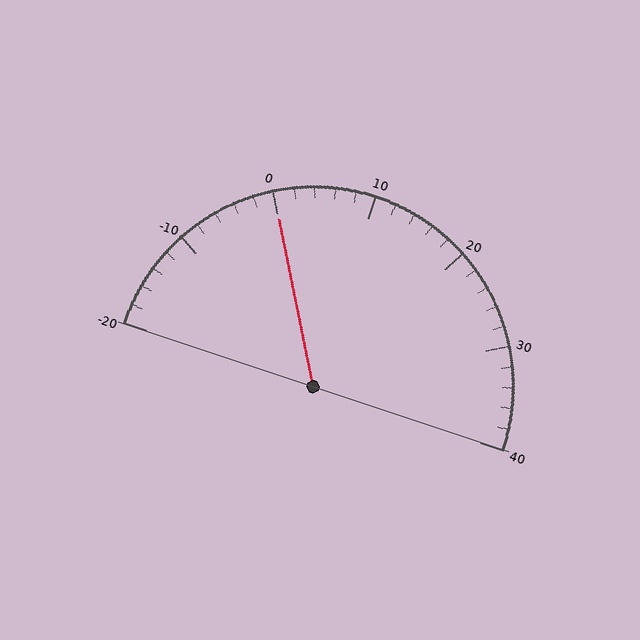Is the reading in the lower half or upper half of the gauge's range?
The reading is in the lower half of the range (-20 to 40).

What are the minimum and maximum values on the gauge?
The gauge ranges from -20 to 40.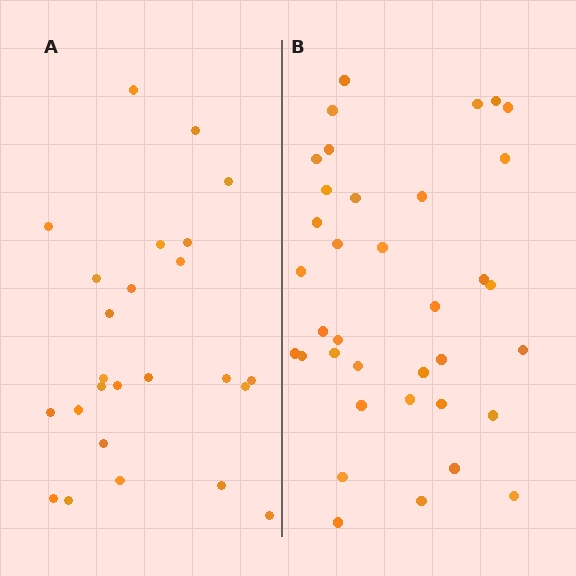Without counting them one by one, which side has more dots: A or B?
Region B (the right region) has more dots.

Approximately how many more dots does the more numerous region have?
Region B has roughly 12 or so more dots than region A.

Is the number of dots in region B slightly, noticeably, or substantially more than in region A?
Region B has noticeably more, but not dramatically so. The ratio is roughly 1.4 to 1.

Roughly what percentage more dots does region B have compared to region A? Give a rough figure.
About 45% more.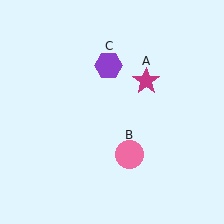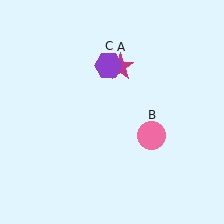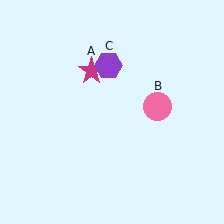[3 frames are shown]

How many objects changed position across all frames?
2 objects changed position: magenta star (object A), pink circle (object B).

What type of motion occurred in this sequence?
The magenta star (object A), pink circle (object B) rotated counterclockwise around the center of the scene.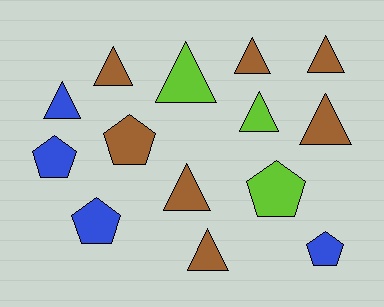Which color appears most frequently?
Brown, with 7 objects.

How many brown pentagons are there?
There is 1 brown pentagon.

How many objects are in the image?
There are 14 objects.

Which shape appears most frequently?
Triangle, with 9 objects.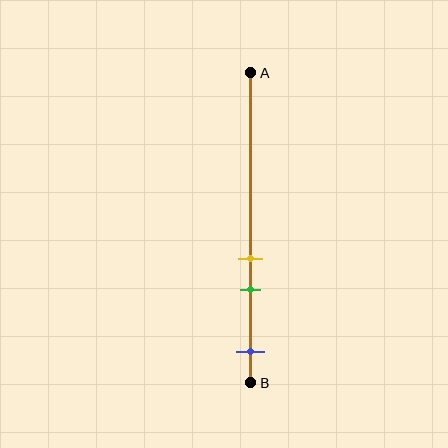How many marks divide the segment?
There are 3 marks dividing the segment.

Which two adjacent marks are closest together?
The yellow and green marks are the closest adjacent pair.